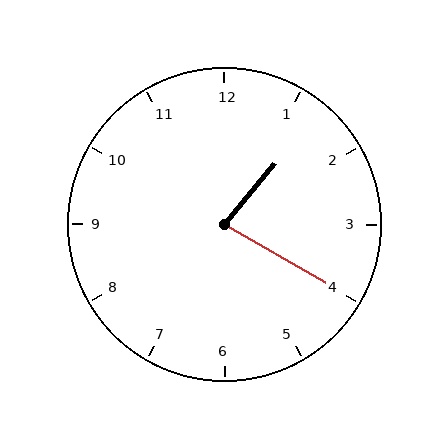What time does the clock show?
1:20.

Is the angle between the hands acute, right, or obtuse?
It is acute.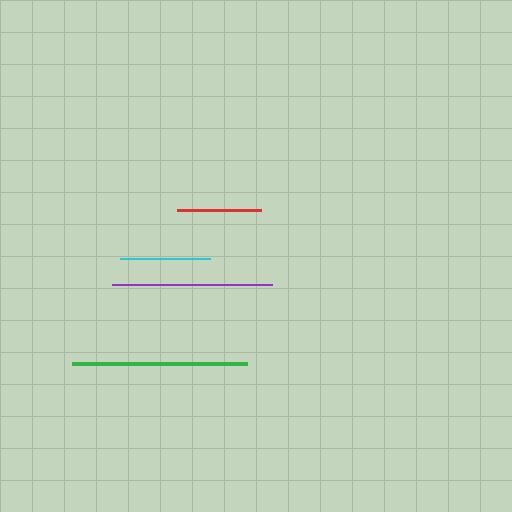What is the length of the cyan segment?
The cyan segment is approximately 90 pixels long.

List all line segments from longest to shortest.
From longest to shortest: green, purple, cyan, red.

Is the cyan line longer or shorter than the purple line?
The purple line is longer than the cyan line.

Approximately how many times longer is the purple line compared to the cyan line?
The purple line is approximately 1.8 times the length of the cyan line.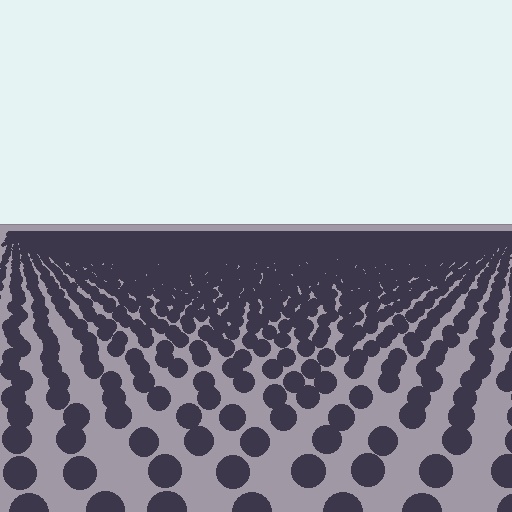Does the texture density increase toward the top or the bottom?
Density increases toward the top.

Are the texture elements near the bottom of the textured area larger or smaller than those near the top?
Larger. Near the bottom, elements are closer to the viewer and appear at a bigger on-screen size.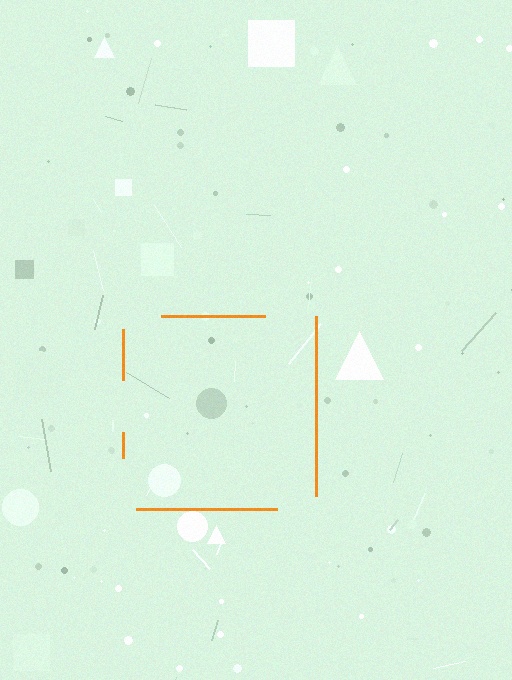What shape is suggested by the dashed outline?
The dashed outline suggests a square.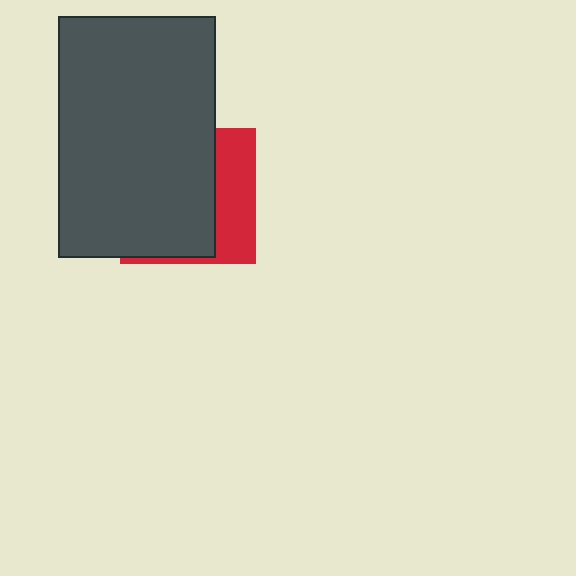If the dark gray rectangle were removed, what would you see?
You would see the complete red square.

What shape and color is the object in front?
The object in front is a dark gray rectangle.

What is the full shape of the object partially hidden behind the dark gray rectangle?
The partially hidden object is a red square.